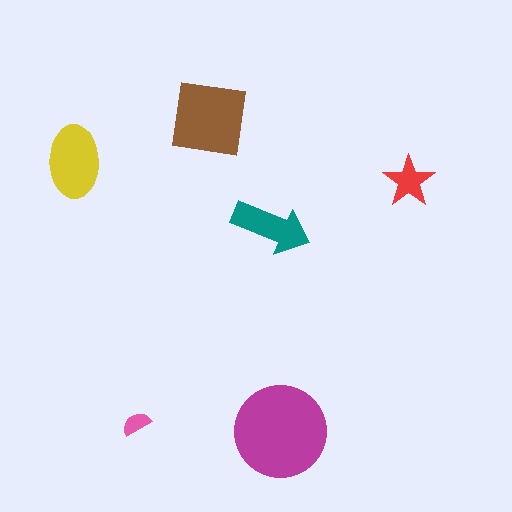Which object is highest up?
The brown square is topmost.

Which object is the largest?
The magenta circle.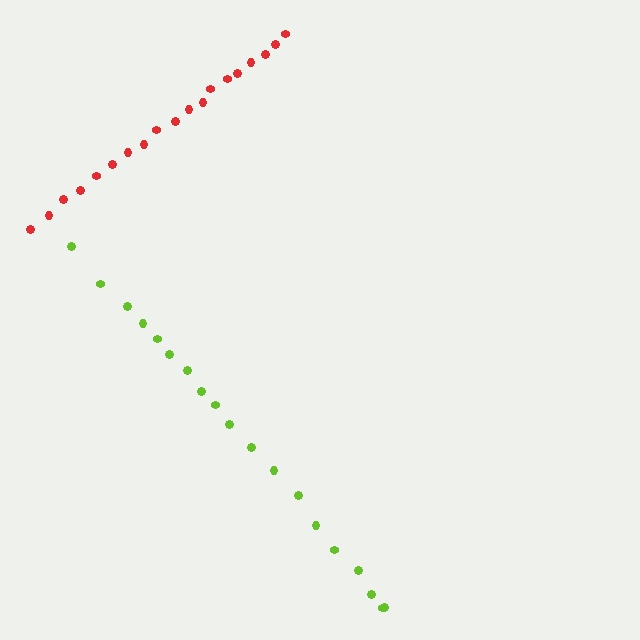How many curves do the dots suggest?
There are 2 distinct paths.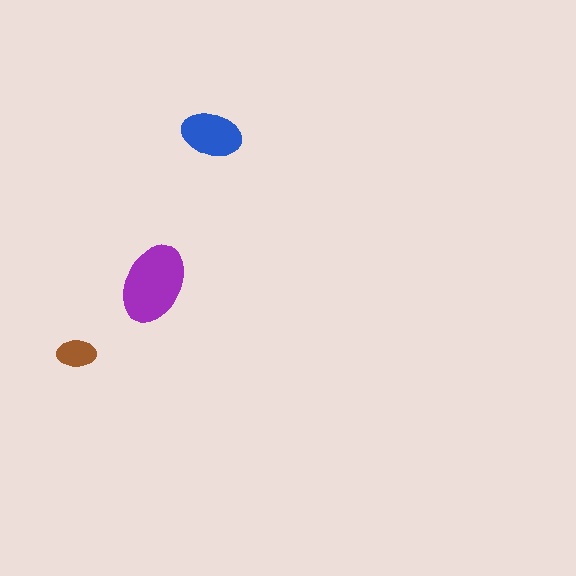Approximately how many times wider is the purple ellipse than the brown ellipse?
About 2 times wider.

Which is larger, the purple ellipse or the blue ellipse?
The purple one.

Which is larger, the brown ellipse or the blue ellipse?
The blue one.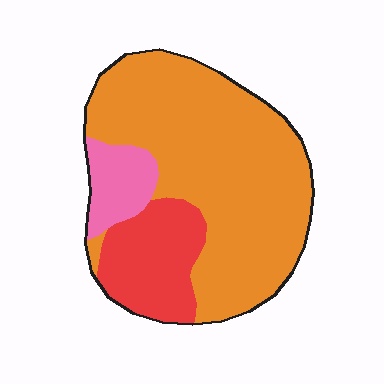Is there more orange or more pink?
Orange.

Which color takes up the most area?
Orange, at roughly 70%.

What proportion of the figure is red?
Red takes up about one fifth (1/5) of the figure.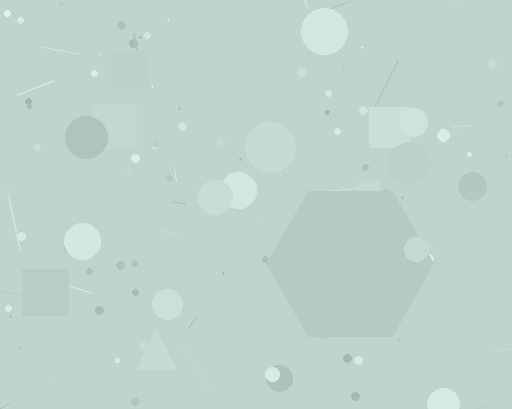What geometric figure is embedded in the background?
A hexagon is embedded in the background.